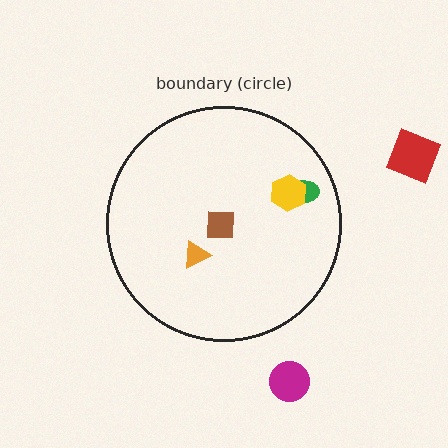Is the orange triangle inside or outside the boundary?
Inside.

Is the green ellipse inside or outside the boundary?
Inside.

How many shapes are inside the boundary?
4 inside, 2 outside.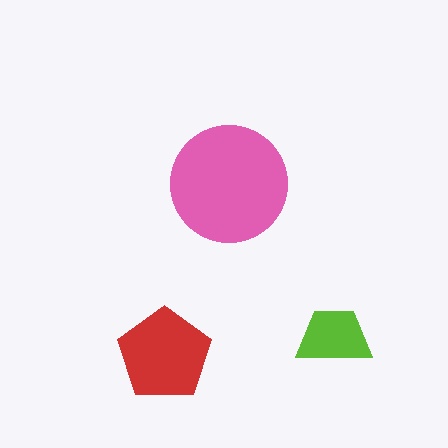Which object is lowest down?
The red pentagon is bottommost.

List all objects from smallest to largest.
The lime trapezoid, the red pentagon, the pink circle.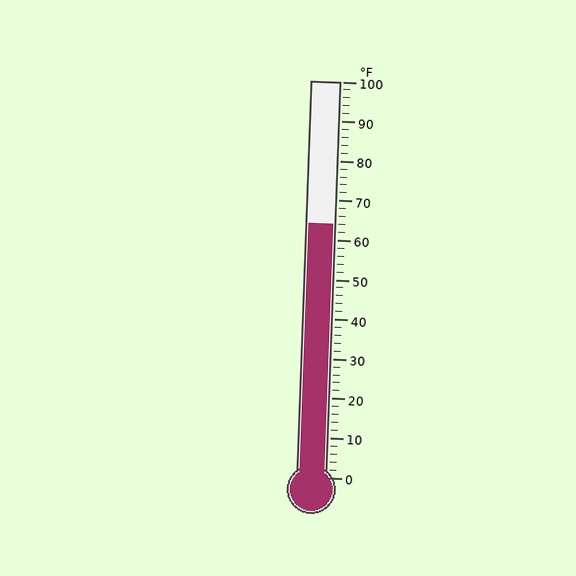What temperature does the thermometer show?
The thermometer shows approximately 64°F.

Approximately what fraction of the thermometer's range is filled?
The thermometer is filled to approximately 65% of its range.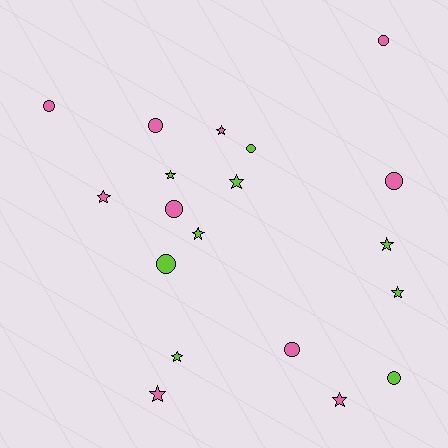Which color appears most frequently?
Pink, with 10 objects.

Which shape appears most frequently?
Star, with 10 objects.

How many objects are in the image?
There are 19 objects.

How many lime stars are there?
There are 6 lime stars.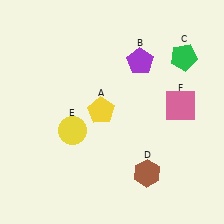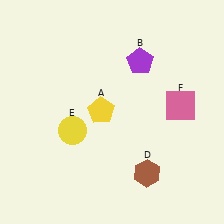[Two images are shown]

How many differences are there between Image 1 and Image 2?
There is 1 difference between the two images.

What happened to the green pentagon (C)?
The green pentagon (C) was removed in Image 2. It was in the top-right area of Image 1.